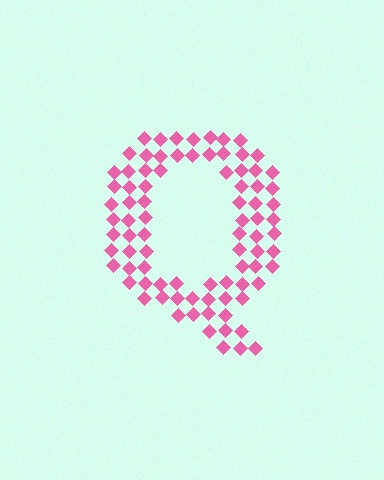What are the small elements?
The small elements are diamonds.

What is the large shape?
The large shape is the letter Q.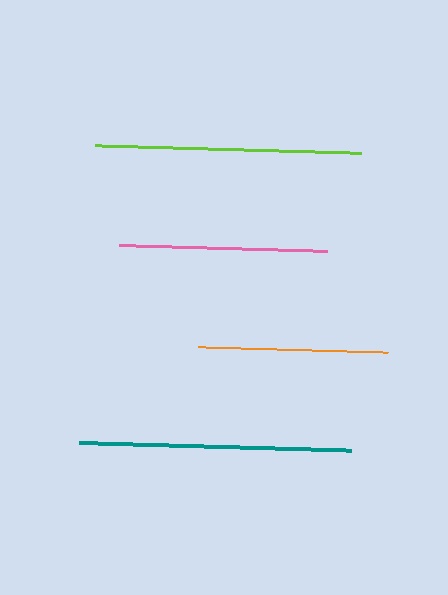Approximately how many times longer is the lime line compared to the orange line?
The lime line is approximately 1.4 times the length of the orange line.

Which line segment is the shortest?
The orange line is the shortest at approximately 190 pixels.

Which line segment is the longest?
The teal line is the longest at approximately 271 pixels.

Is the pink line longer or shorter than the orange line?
The pink line is longer than the orange line.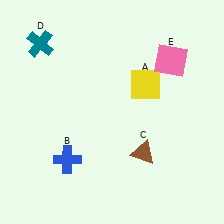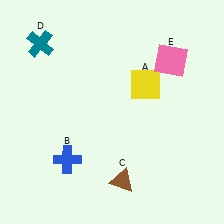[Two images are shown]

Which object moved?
The brown triangle (C) moved down.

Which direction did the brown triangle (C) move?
The brown triangle (C) moved down.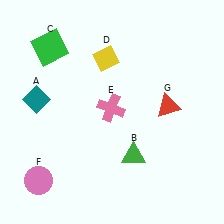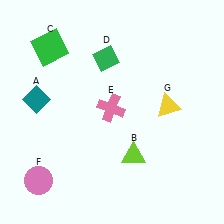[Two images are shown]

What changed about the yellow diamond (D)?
In Image 1, D is yellow. In Image 2, it changed to green.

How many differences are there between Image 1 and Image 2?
There are 3 differences between the two images.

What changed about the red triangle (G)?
In Image 1, G is red. In Image 2, it changed to yellow.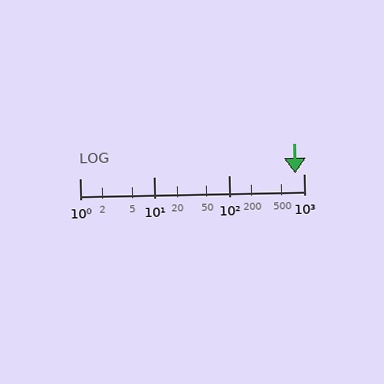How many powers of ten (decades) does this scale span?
The scale spans 3 decades, from 1 to 1000.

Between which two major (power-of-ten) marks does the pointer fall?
The pointer is between 100 and 1000.